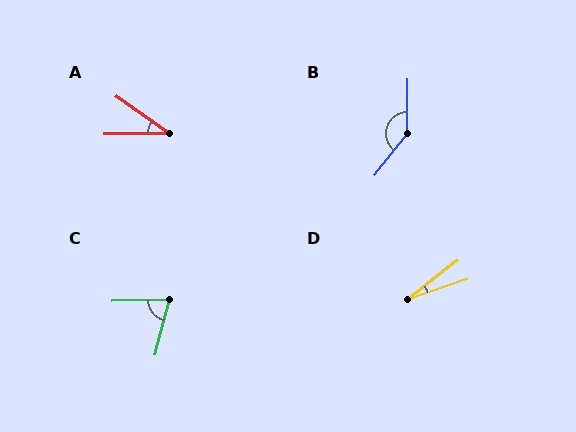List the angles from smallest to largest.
D (19°), A (35°), C (74°), B (143°).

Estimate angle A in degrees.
Approximately 35 degrees.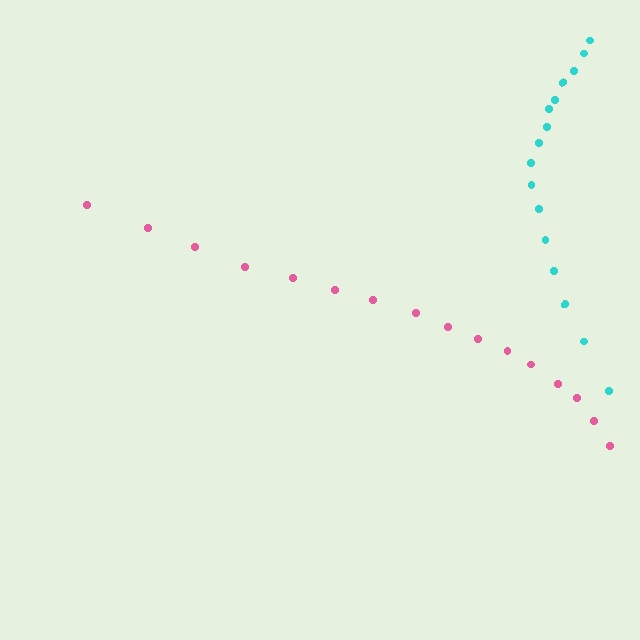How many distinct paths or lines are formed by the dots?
There are 2 distinct paths.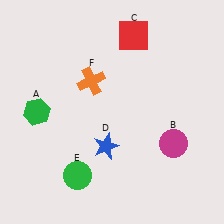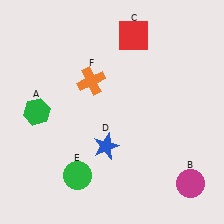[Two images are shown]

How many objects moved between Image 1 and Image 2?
1 object moved between the two images.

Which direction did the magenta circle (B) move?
The magenta circle (B) moved down.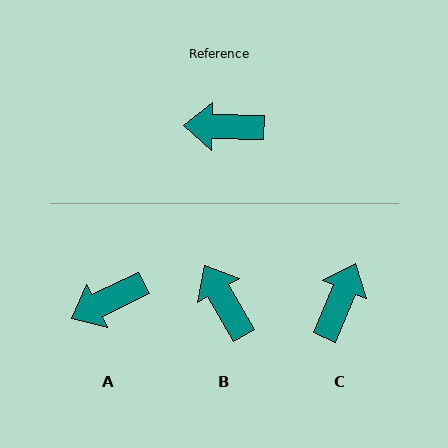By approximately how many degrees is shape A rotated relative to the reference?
Approximately 27 degrees counter-clockwise.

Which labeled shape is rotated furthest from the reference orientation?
C, about 112 degrees away.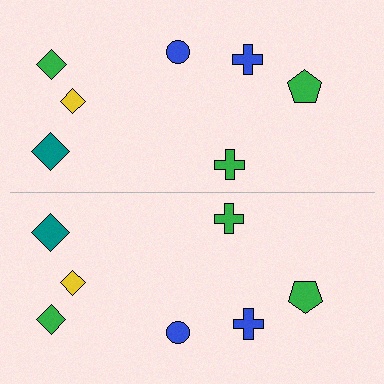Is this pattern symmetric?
Yes, this pattern has bilateral (reflection) symmetry.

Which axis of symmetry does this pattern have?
The pattern has a horizontal axis of symmetry running through the center of the image.